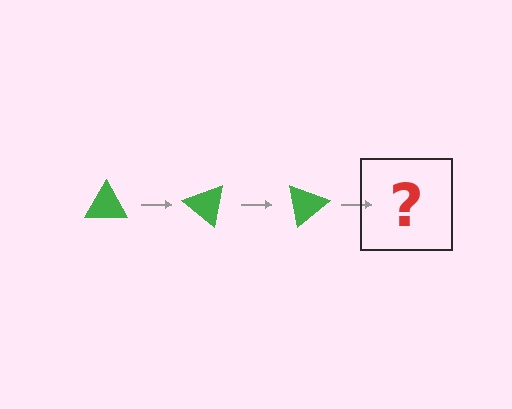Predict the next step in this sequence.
The next step is a green triangle rotated 120 degrees.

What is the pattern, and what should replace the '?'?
The pattern is that the triangle rotates 40 degrees each step. The '?' should be a green triangle rotated 120 degrees.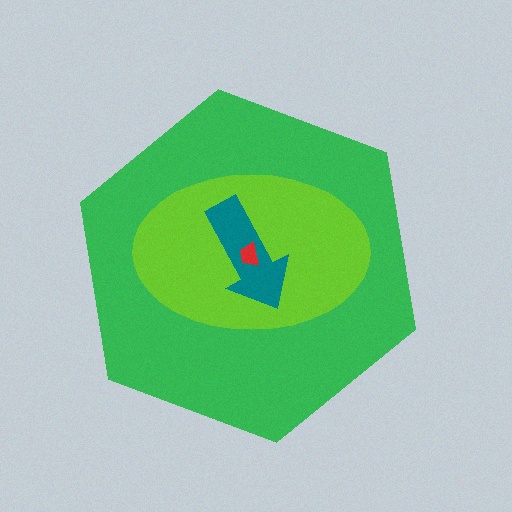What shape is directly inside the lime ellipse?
The teal arrow.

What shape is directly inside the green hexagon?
The lime ellipse.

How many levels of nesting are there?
4.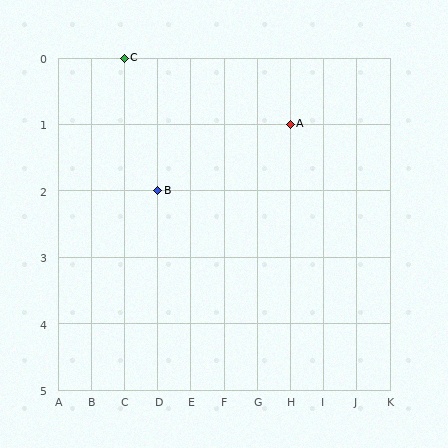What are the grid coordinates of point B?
Point B is at grid coordinates (D, 2).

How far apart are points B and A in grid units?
Points B and A are 4 columns and 1 row apart (about 4.1 grid units diagonally).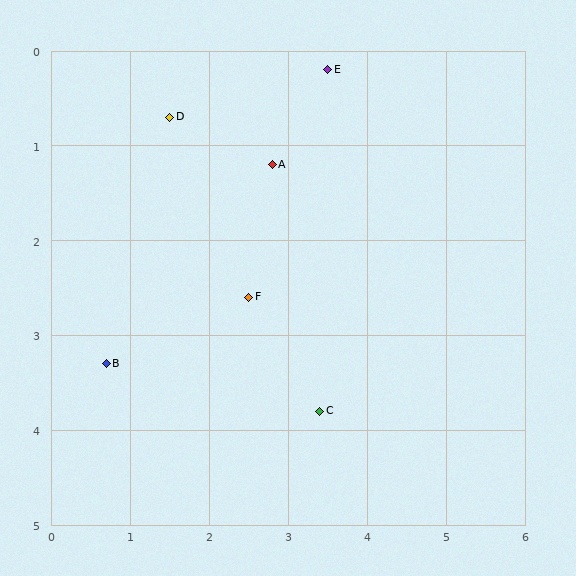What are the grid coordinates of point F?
Point F is at approximately (2.5, 2.6).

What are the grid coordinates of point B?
Point B is at approximately (0.7, 3.3).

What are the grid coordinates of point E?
Point E is at approximately (3.5, 0.2).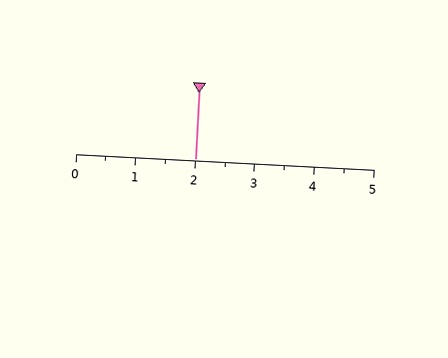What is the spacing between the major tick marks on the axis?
The major ticks are spaced 1 apart.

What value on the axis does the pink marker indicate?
The marker indicates approximately 2.